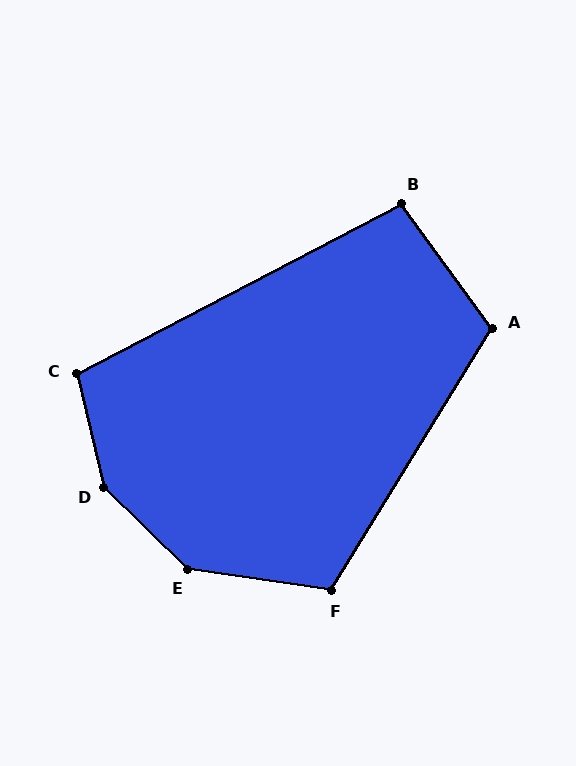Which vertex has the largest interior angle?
D, at approximately 148 degrees.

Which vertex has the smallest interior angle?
B, at approximately 99 degrees.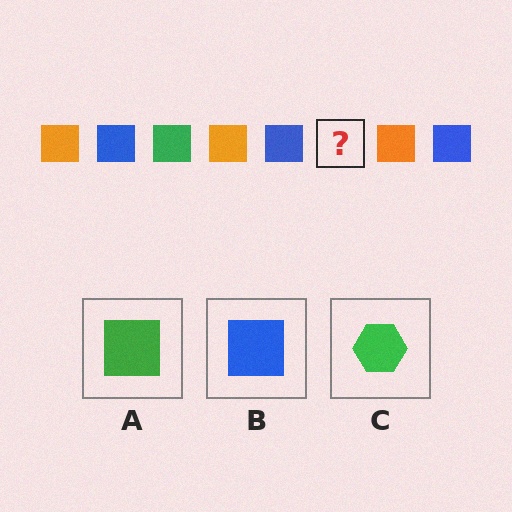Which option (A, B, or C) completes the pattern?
A.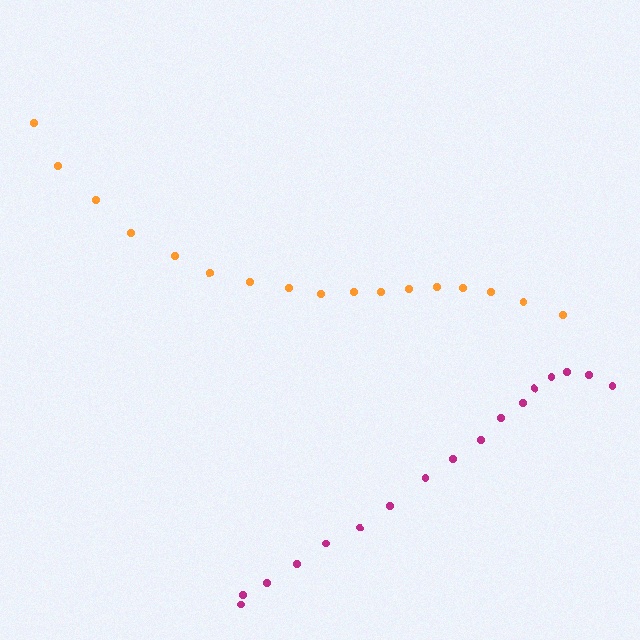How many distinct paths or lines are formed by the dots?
There are 2 distinct paths.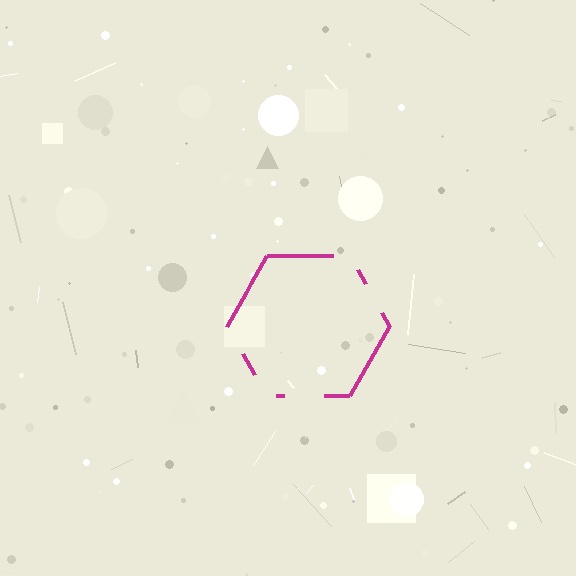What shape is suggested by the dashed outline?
The dashed outline suggests a hexagon.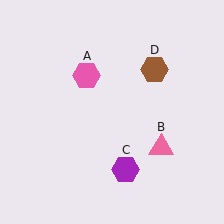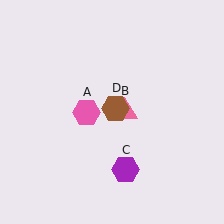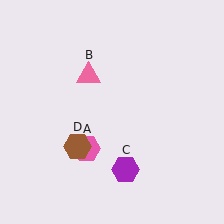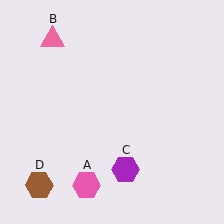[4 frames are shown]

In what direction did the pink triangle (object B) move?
The pink triangle (object B) moved up and to the left.